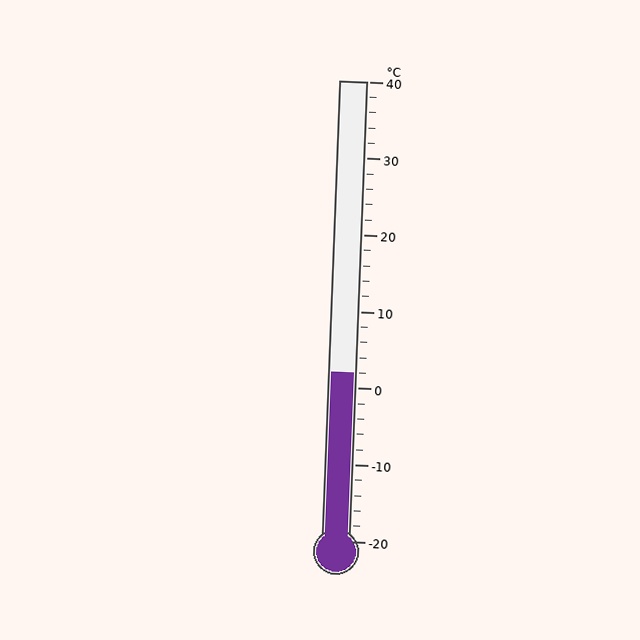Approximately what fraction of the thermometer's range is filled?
The thermometer is filled to approximately 35% of its range.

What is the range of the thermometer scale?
The thermometer scale ranges from -20°C to 40°C.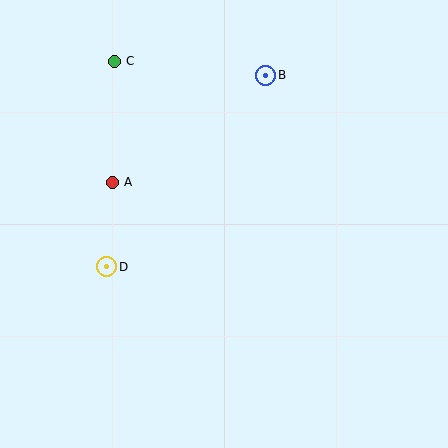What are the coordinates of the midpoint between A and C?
The midpoint between A and C is at (113, 122).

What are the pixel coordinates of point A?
Point A is at (112, 182).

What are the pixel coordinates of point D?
Point D is at (107, 267).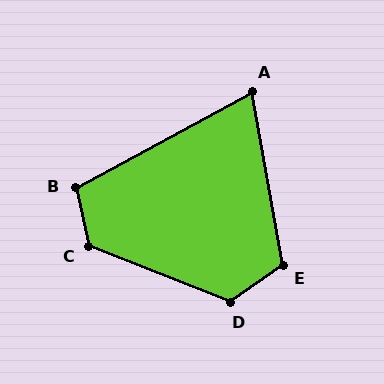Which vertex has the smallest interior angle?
A, at approximately 72 degrees.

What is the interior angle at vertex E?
Approximately 115 degrees (obtuse).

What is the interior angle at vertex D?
Approximately 123 degrees (obtuse).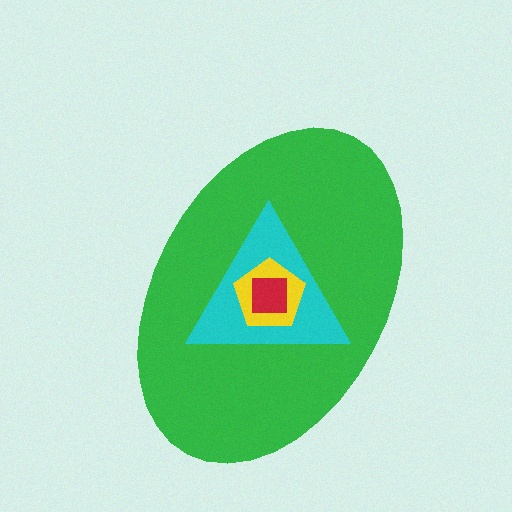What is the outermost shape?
The green ellipse.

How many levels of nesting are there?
4.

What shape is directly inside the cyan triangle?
The yellow pentagon.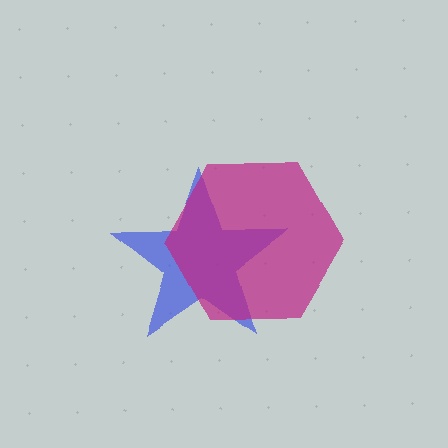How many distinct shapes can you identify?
There are 2 distinct shapes: a blue star, a magenta hexagon.